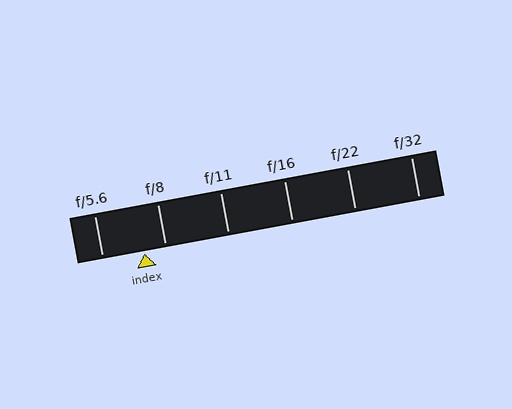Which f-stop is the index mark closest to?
The index mark is closest to f/8.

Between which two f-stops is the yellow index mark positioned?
The index mark is between f/5.6 and f/8.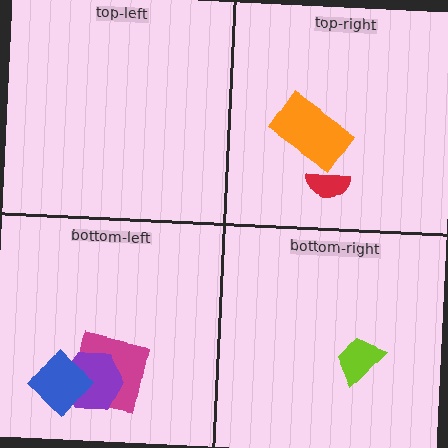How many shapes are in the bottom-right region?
1.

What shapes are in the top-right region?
The orange rectangle, the red semicircle.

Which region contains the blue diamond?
The bottom-left region.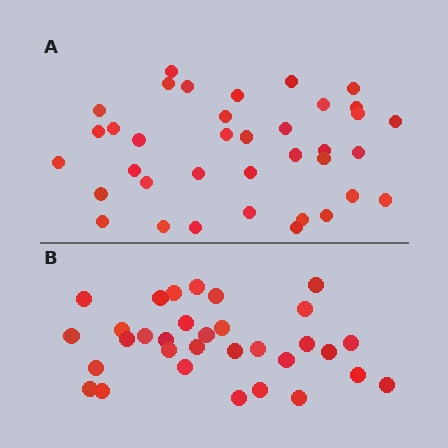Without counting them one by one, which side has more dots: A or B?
Region A (the top region) has more dots.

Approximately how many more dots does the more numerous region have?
Region A has about 5 more dots than region B.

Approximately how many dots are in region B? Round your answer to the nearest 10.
About 30 dots. (The exact count is 32, which rounds to 30.)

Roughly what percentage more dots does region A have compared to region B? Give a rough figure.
About 15% more.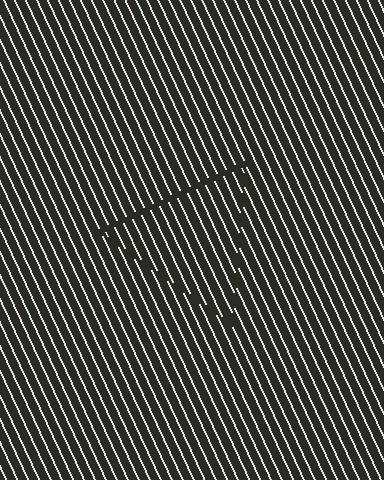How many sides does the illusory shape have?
3 sides — the line-ends trace a triangle.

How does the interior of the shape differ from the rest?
The interior of the shape contains the same grating, shifted by half a period — the contour is defined by the phase discontinuity where line-ends from the inner and outer gratings abut.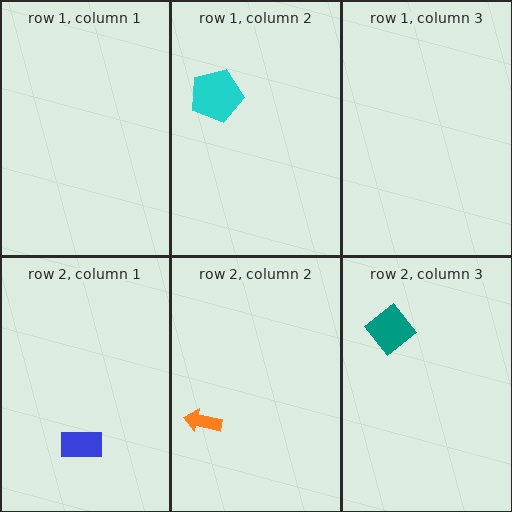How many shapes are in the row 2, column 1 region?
1.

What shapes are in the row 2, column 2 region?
The orange arrow.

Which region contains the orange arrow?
The row 2, column 2 region.